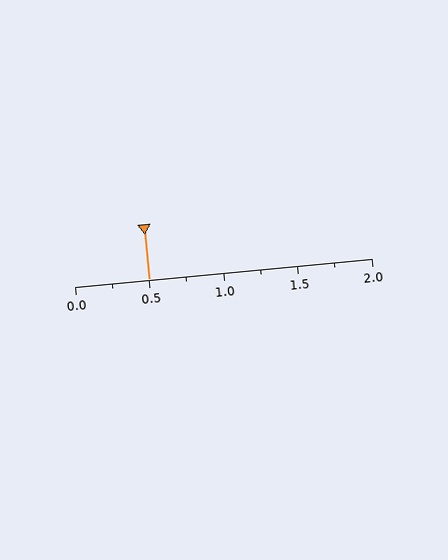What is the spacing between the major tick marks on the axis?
The major ticks are spaced 0.5 apart.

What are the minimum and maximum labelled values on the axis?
The axis runs from 0.0 to 2.0.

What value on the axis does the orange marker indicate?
The marker indicates approximately 0.5.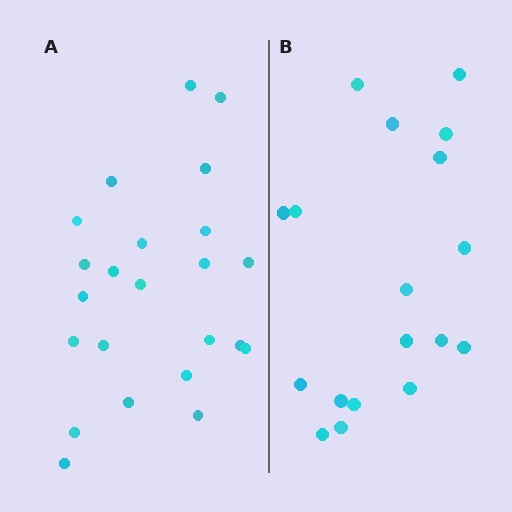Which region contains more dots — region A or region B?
Region A (the left region) has more dots.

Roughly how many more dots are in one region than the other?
Region A has about 5 more dots than region B.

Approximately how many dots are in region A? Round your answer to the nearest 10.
About 20 dots. (The exact count is 23, which rounds to 20.)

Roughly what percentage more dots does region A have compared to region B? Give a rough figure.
About 30% more.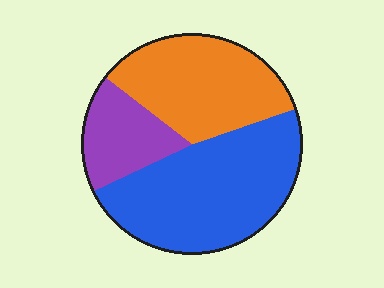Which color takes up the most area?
Blue, at roughly 50%.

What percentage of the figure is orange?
Orange covers around 35% of the figure.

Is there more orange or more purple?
Orange.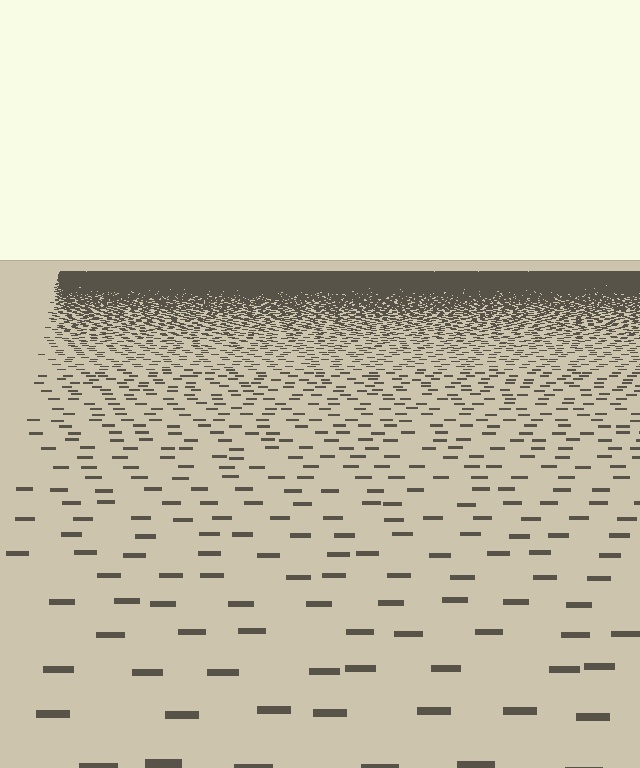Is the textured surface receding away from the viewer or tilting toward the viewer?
The surface is receding away from the viewer. Texture elements get smaller and denser toward the top.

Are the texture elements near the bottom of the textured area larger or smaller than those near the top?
Larger. Near the bottom, elements are closer to the viewer and appear at a bigger on-screen size.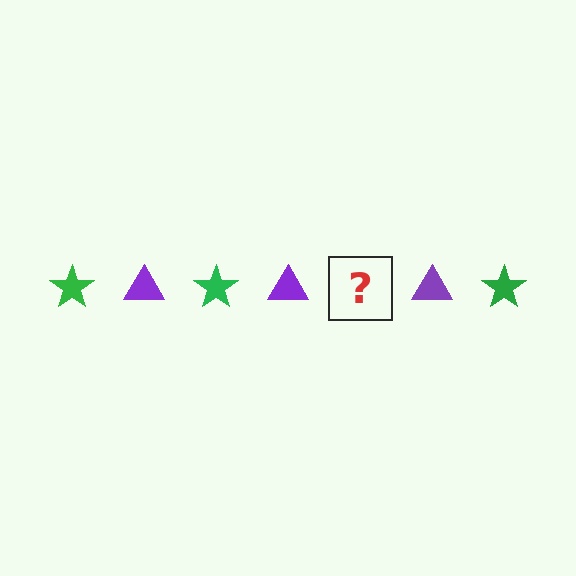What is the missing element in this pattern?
The missing element is a green star.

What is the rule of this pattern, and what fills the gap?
The rule is that the pattern alternates between green star and purple triangle. The gap should be filled with a green star.